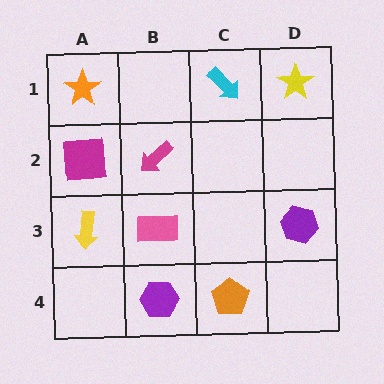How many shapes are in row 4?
2 shapes.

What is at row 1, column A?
An orange star.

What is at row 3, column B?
A pink rectangle.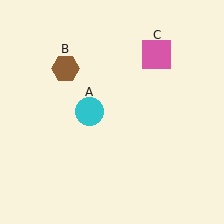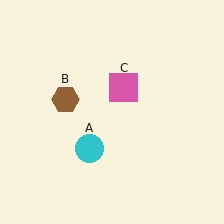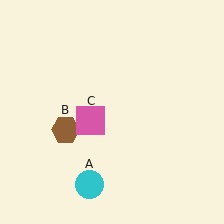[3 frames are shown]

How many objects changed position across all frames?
3 objects changed position: cyan circle (object A), brown hexagon (object B), pink square (object C).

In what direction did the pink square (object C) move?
The pink square (object C) moved down and to the left.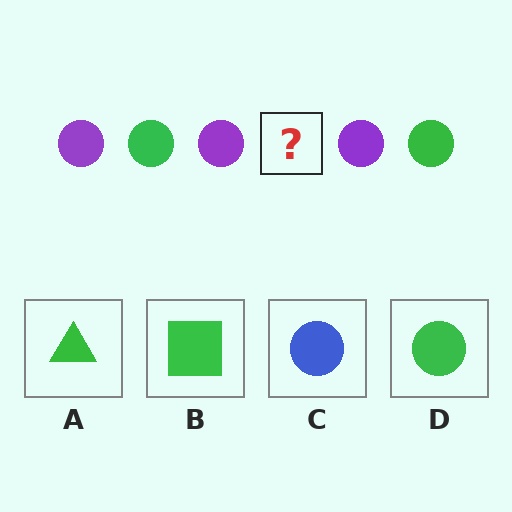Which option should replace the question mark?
Option D.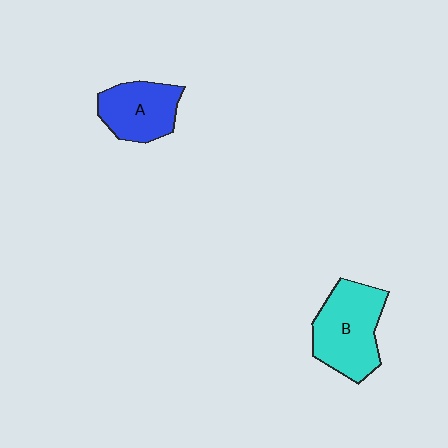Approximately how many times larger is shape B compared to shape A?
Approximately 1.3 times.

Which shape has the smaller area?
Shape A (blue).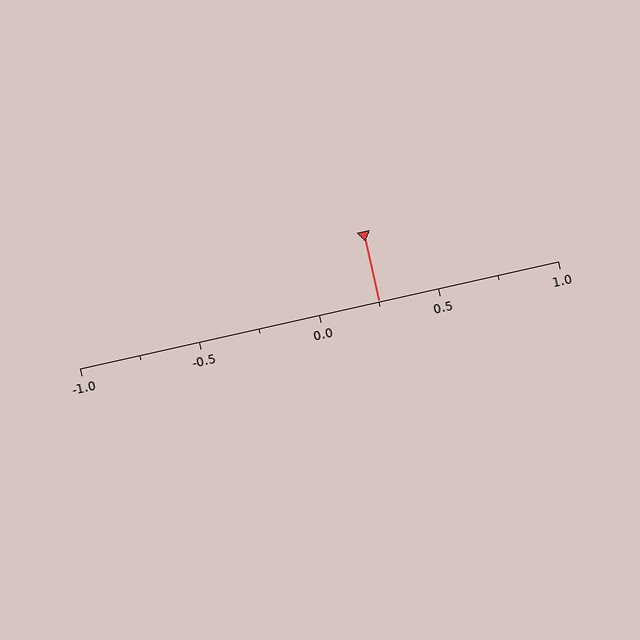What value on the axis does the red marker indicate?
The marker indicates approximately 0.25.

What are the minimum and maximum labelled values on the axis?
The axis runs from -1.0 to 1.0.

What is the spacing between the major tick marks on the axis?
The major ticks are spaced 0.5 apart.